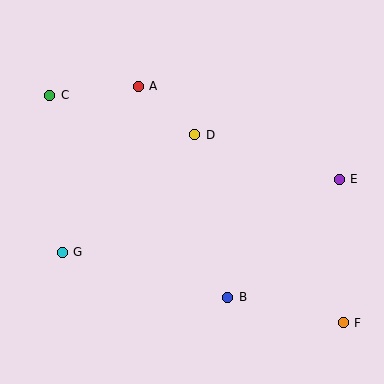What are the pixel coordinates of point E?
Point E is at (339, 179).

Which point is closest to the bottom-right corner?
Point F is closest to the bottom-right corner.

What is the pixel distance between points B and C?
The distance between B and C is 269 pixels.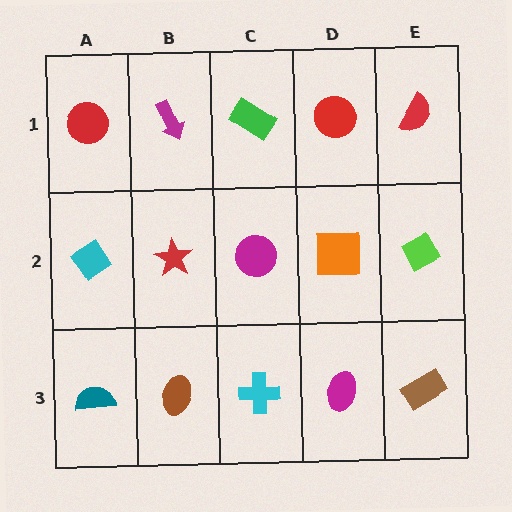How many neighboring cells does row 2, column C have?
4.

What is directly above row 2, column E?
A red semicircle.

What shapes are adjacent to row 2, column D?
A red circle (row 1, column D), a magenta ellipse (row 3, column D), a magenta circle (row 2, column C), a lime diamond (row 2, column E).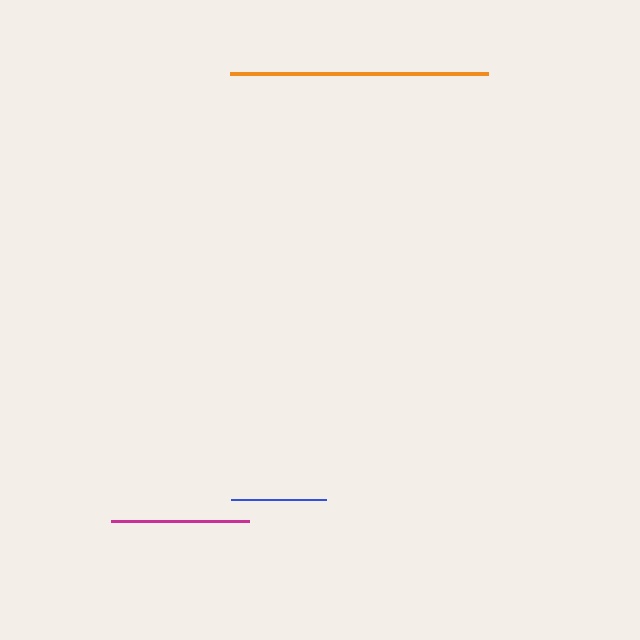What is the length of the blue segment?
The blue segment is approximately 95 pixels long.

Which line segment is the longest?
The orange line is the longest at approximately 258 pixels.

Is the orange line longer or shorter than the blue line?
The orange line is longer than the blue line.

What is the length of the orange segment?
The orange segment is approximately 258 pixels long.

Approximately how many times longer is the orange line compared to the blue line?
The orange line is approximately 2.7 times the length of the blue line.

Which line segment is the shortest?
The blue line is the shortest at approximately 95 pixels.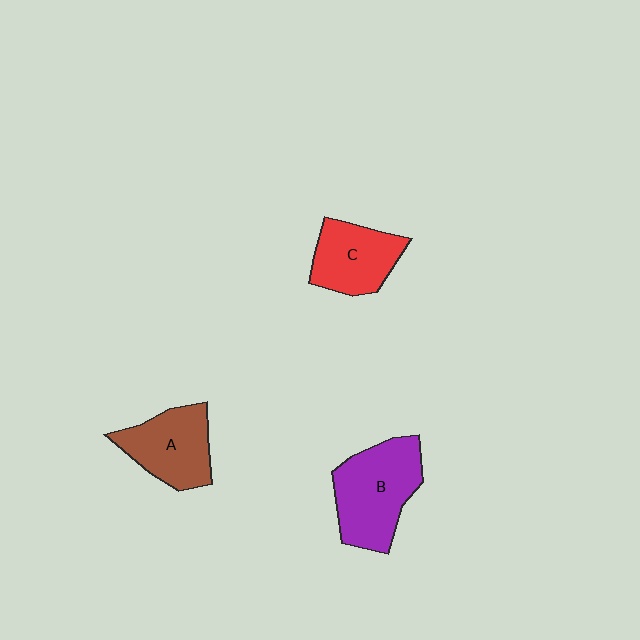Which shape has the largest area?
Shape B (purple).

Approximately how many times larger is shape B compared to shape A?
Approximately 1.3 times.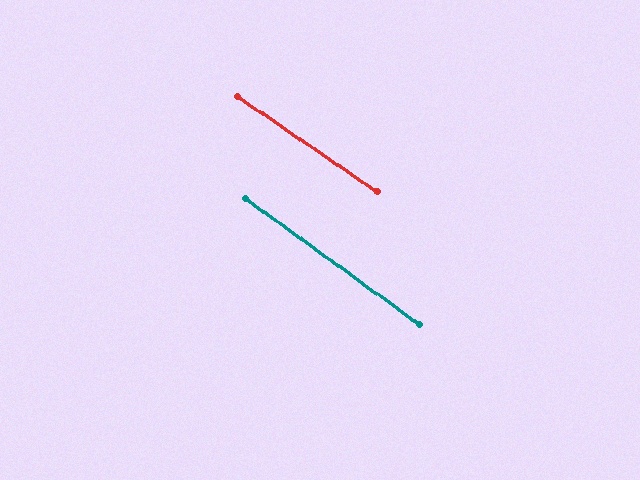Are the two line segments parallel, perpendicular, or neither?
Parallel — their directions differ by only 1.7°.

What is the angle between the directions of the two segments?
Approximately 2 degrees.